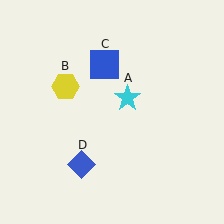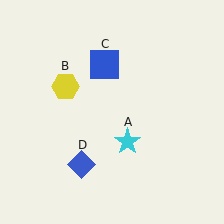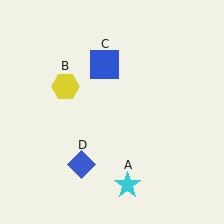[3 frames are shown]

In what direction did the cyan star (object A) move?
The cyan star (object A) moved down.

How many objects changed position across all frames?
1 object changed position: cyan star (object A).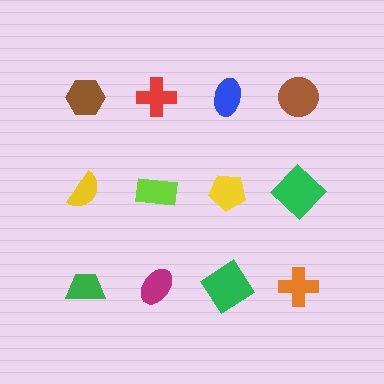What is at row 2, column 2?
A lime rectangle.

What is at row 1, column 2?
A red cross.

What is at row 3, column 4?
An orange cross.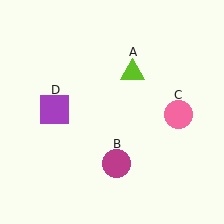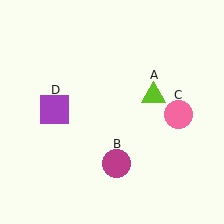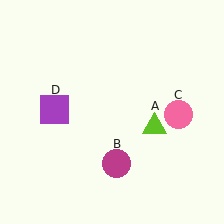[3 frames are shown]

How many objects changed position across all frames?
1 object changed position: lime triangle (object A).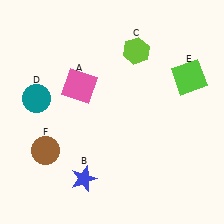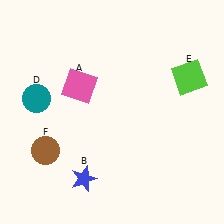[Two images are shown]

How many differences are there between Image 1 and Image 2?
There is 1 difference between the two images.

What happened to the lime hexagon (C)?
The lime hexagon (C) was removed in Image 2. It was in the top-right area of Image 1.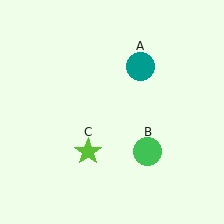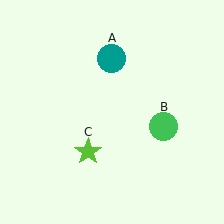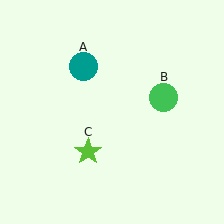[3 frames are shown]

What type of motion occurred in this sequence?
The teal circle (object A), green circle (object B) rotated counterclockwise around the center of the scene.